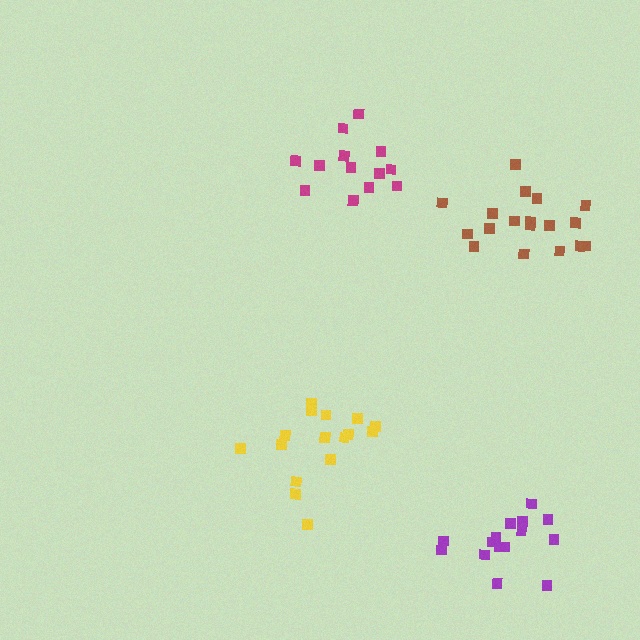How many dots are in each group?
Group 1: 13 dots, Group 2: 16 dots, Group 3: 18 dots, Group 4: 15 dots (62 total).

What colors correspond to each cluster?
The clusters are colored: magenta, yellow, brown, purple.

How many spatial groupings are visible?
There are 4 spatial groupings.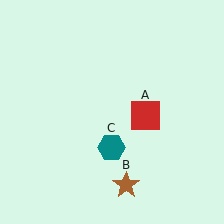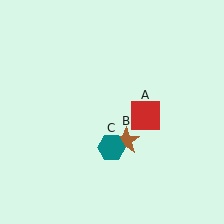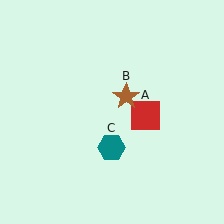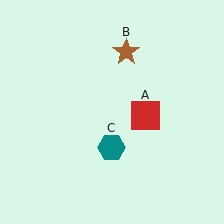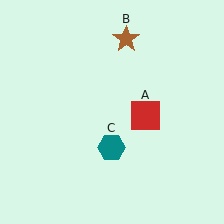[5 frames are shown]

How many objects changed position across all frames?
1 object changed position: brown star (object B).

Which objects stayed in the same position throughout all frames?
Red square (object A) and teal hexagon (object C) remained stationary.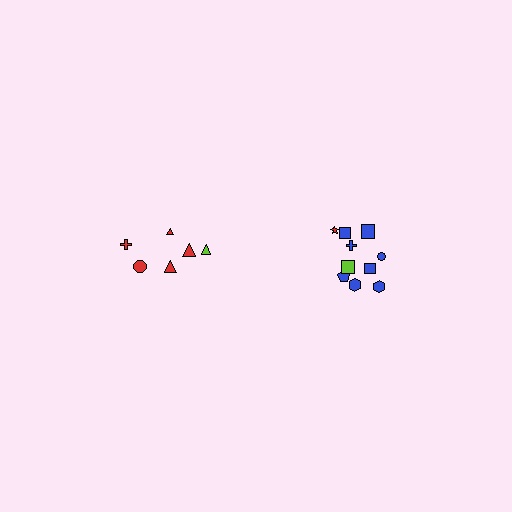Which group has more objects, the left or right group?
The right group.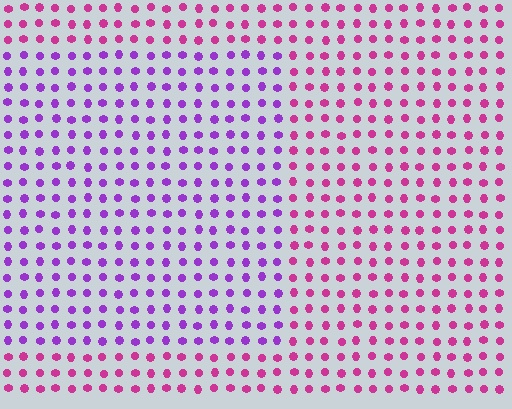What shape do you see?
I see a rectangle.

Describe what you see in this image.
The image is filled with small magenta elements in a uniform arrangement. A rectangle-shaped region is visible where the elements are tinted to a slightly different hue, forming a subtle color boundary.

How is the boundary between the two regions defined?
The boundary is defined purely by a slight shift in hue (about 42 degrees). Spacing, size, and orientation are identical on both sides.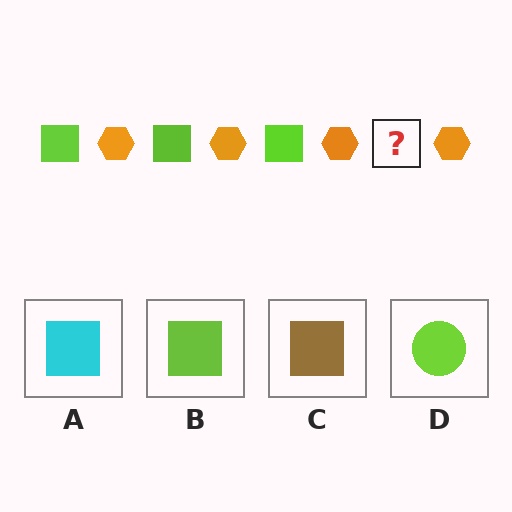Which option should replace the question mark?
Option B.